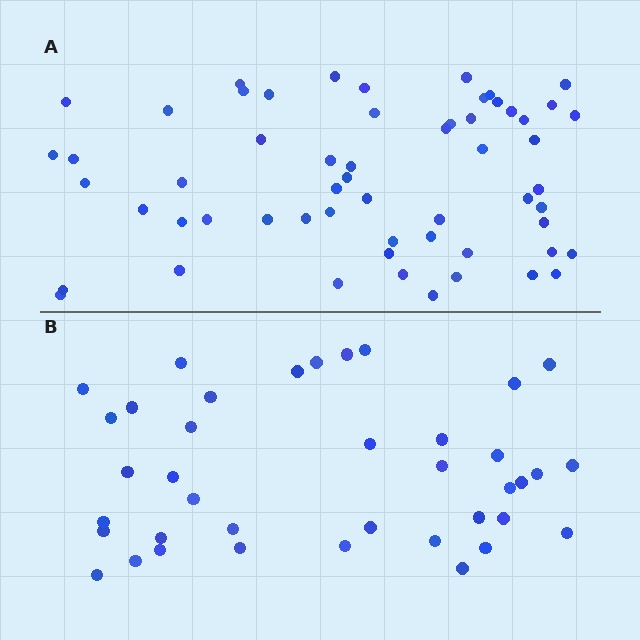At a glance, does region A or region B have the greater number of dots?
Region A (the top region) has more dots.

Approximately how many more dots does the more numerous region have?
Region A has approximately 20 more dots than region B.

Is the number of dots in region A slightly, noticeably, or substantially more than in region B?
Region A has substantially more. The ratio is roughly 1.5 to 1.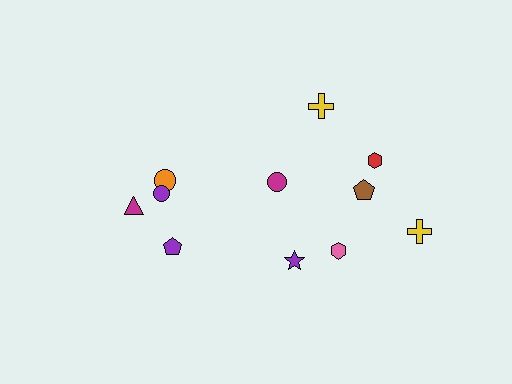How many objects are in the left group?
There are 4 objects.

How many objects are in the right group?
There are 7 objects.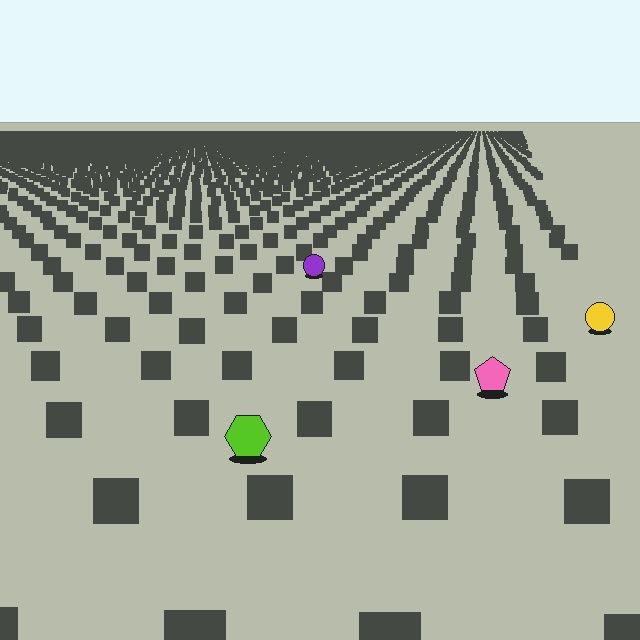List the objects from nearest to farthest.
From nearest to farthest: the lime hexagon, the pink pentagon, the yellow circle, the purple circle.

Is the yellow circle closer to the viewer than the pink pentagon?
No. The pink pentagon is closer — you can tell from the texture gradient: the ground texture is coarser near it.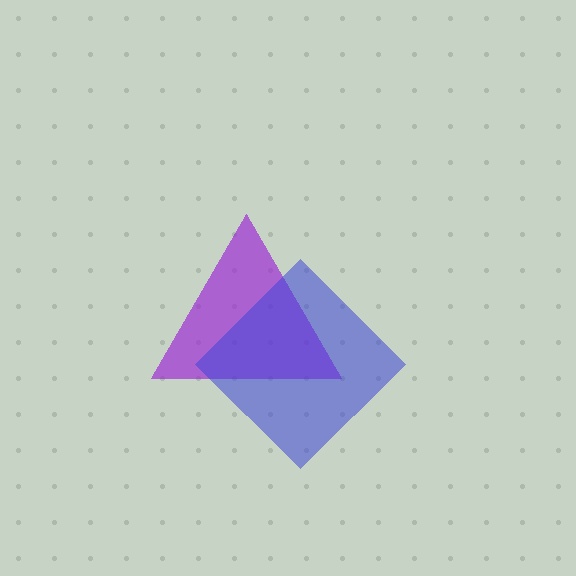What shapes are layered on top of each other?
The layered shapes are: a purple triangle, a blue diamond.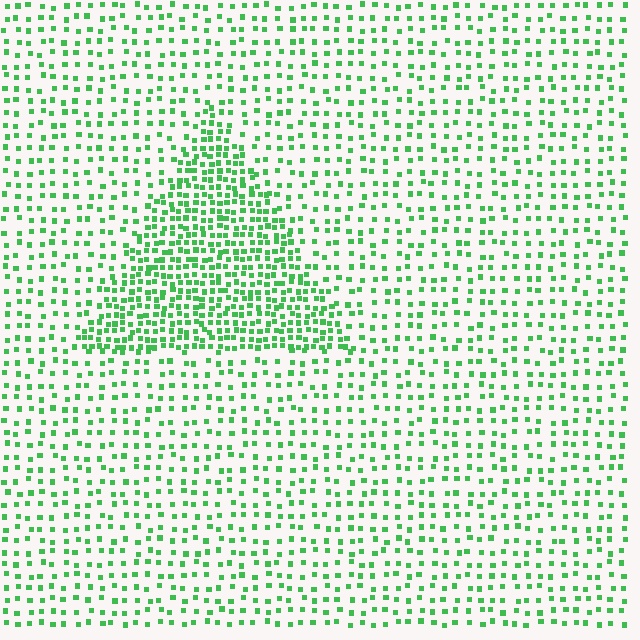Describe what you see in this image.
The image contains small green elements arranged at two different densities. A triangle-shaped region is visible where the elements are more densely packed than the surrounding area.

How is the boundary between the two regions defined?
The boundary is defined by a change in element density (approximately 2.2x ratio). All elements are the same color, size, and shape.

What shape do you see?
I see a triangle.